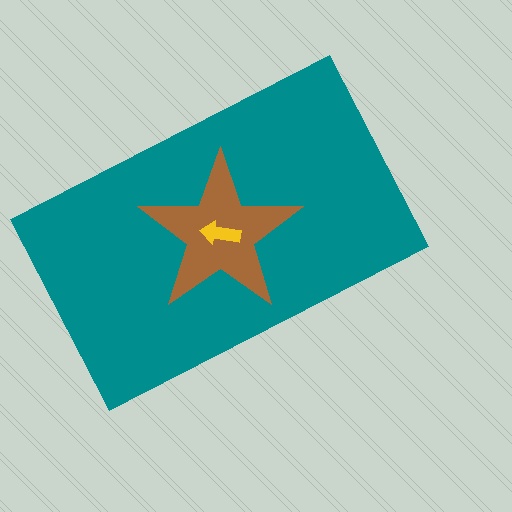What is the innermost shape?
The yellow arrow.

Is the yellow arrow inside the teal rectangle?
Yes.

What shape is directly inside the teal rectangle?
The brown star.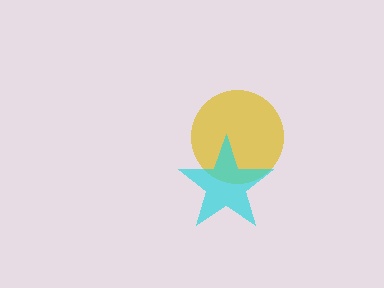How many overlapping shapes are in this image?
There are 2 overlapping shapes in the image.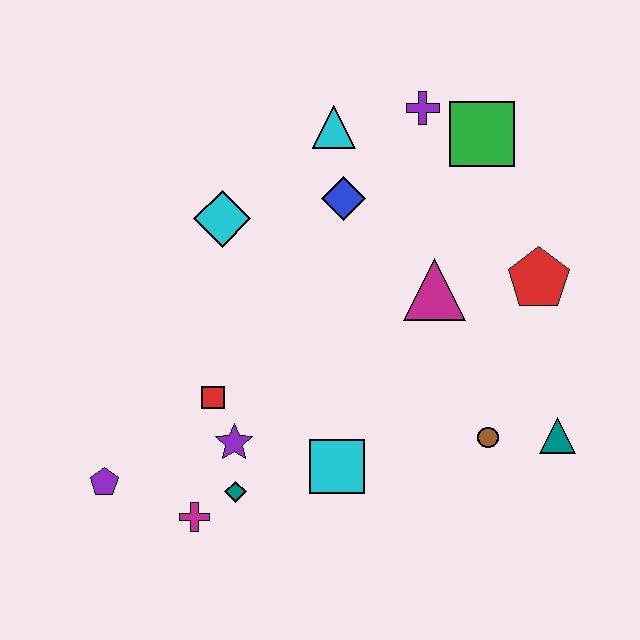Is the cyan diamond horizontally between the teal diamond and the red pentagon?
No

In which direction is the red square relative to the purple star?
The red square is above the purple star.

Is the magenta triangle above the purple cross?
No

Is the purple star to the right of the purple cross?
No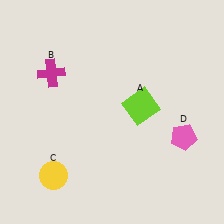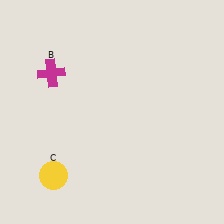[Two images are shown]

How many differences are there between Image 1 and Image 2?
There are 2 differences between the two images.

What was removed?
The lime square (A), the pink pentagon (D) were removed in Image 2.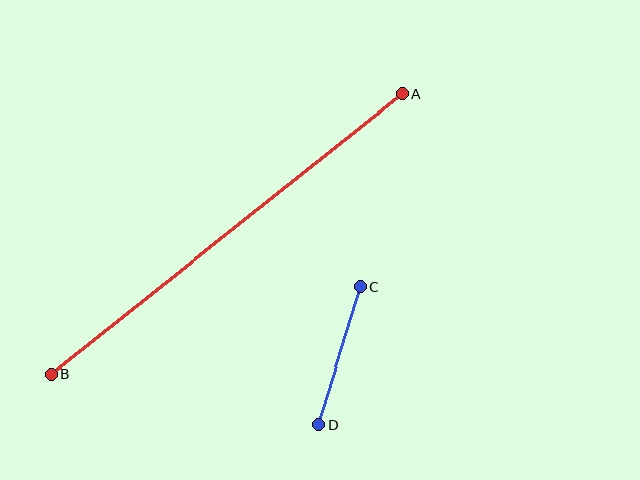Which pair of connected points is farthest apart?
Points A and B are farthest apart.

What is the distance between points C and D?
The distance is approximately 144 pixels.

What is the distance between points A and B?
The distance is approximately 450 pixels.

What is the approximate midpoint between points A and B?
The midpoint is at approximately (227, 234) pixels.